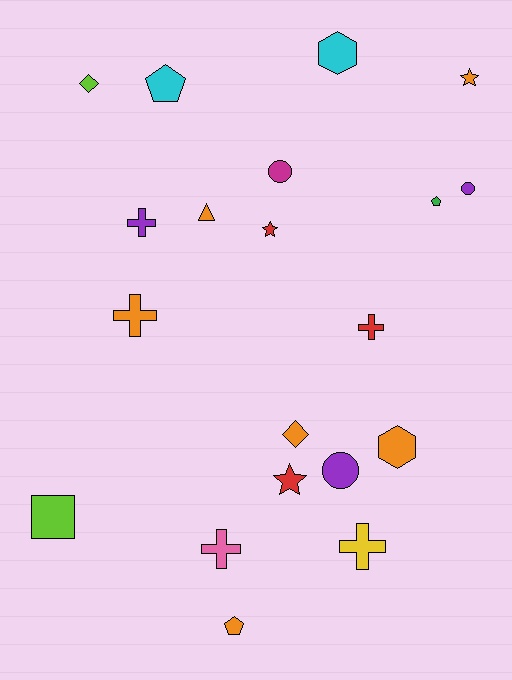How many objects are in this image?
There are 20 objects.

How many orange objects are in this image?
There are 6 orange objects.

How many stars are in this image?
There are 3 stars.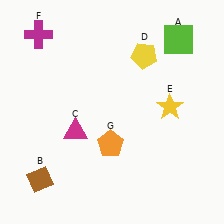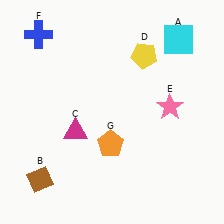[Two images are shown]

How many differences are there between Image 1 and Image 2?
There are 3 differences between the two images.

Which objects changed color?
A changed from lime to cyan. E changed from yellow to pink. F changed from magenta to blue.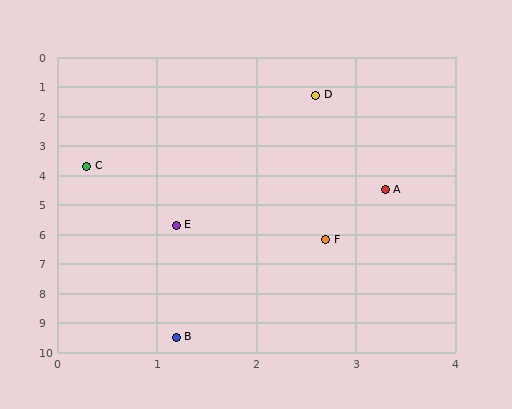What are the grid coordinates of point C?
Point C is at approximately (0.3, 3.7).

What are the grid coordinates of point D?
Point D is at approximately (2.6, 1.3).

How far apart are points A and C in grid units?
Points A and C are about 3.1 grid units apart.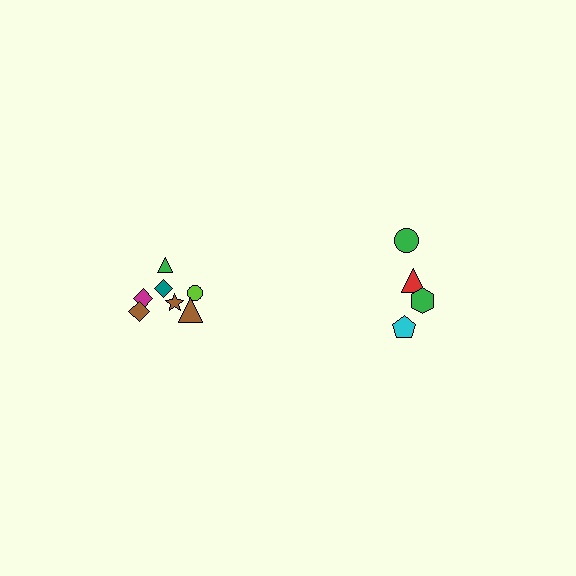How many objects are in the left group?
There are 7 objects.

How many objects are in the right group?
There are 4 objects.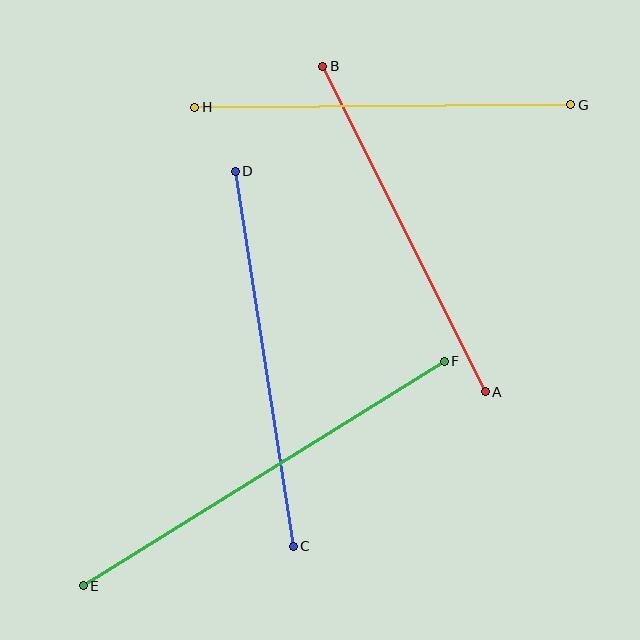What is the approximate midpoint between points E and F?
The midpoint is at approximately (264, 474) pixels.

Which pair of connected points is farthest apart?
Points E and F are farthest apart.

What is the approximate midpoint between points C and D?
The midpoint is at approximately (264, 359) pixels.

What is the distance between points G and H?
The distance is approximately 376 pixels.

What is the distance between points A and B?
The distance is approximately 364 pixels.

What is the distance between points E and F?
The distance is approximately 425 pixels.